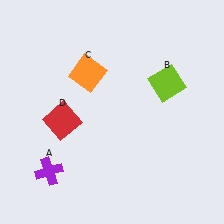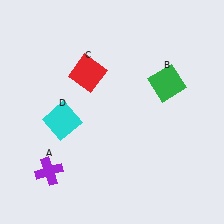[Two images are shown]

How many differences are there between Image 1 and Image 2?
There are 3 differences between the two images.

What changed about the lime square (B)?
In Image 1, B is lime. In Image 2, it changed to green.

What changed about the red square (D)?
In Image 1, D is red. In Image 2, it changed to cyan.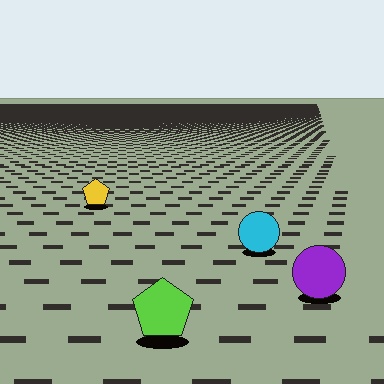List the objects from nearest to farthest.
From nearest to farthest: the lime pentagon, the purple circle, the cyan circle, the yellow pentagon.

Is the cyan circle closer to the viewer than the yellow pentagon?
Yes. The cyan circle is closer — you can tell from the texture gradient: the ground texture is coarser near it.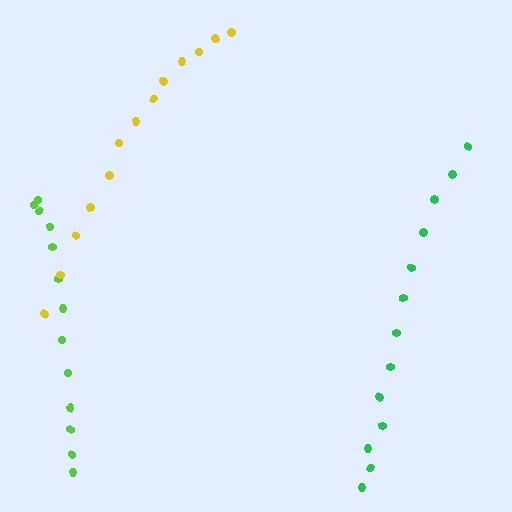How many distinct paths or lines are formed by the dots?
There are 3 distinct paths.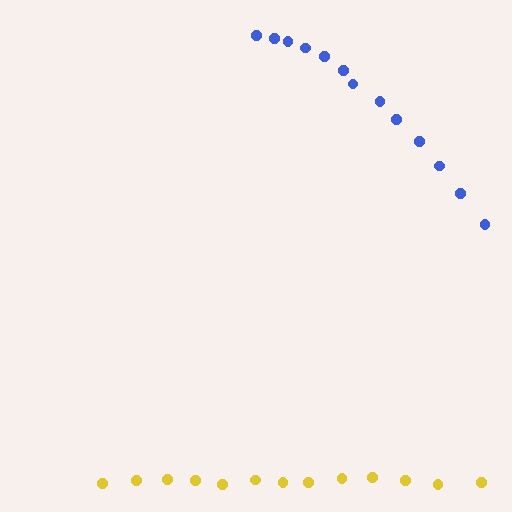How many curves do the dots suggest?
There are 2 distinct paths.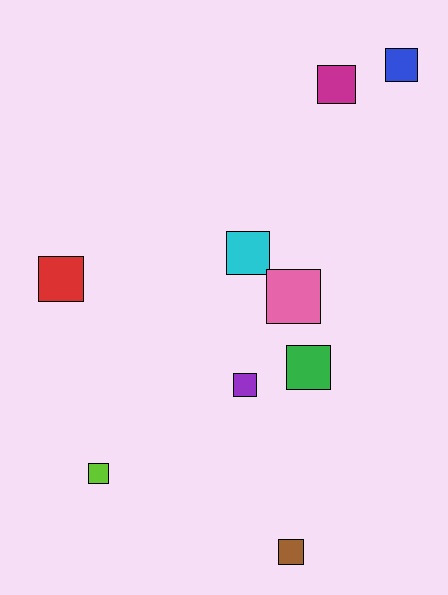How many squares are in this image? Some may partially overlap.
There are 9 squares.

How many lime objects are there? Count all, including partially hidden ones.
There is 1 lime object.